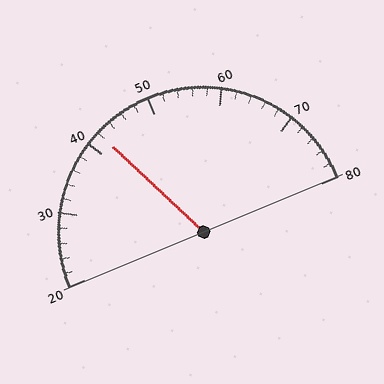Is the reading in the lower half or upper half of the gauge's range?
The reading is in the lower half of the range (20 to 80).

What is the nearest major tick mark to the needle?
The nearest major tick mark is 40.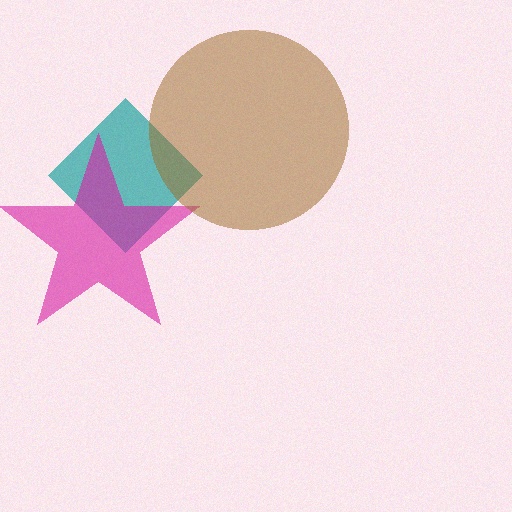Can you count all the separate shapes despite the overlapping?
Yes, there are 3 separate shapes.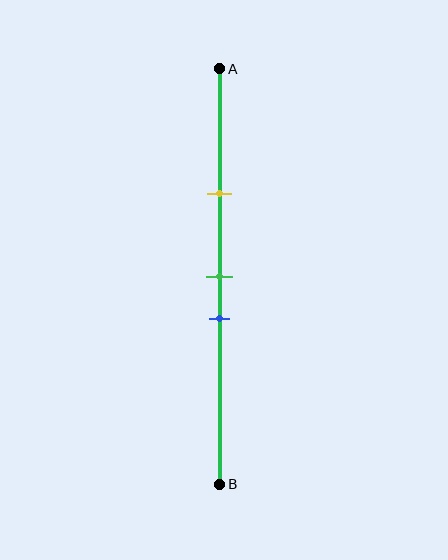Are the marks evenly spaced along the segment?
No, the marks are not evenly spaced.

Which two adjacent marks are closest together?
The green and blue marks are the closest adjacent pair.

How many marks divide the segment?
There are 3 marks dividing the segment.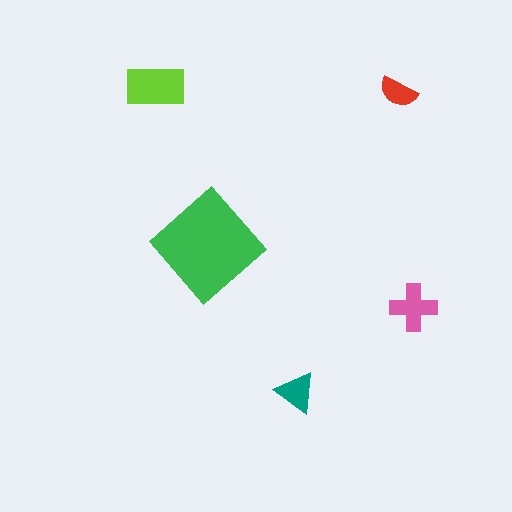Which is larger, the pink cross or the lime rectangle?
The lime rectangle.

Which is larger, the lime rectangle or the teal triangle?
The lime rectangle.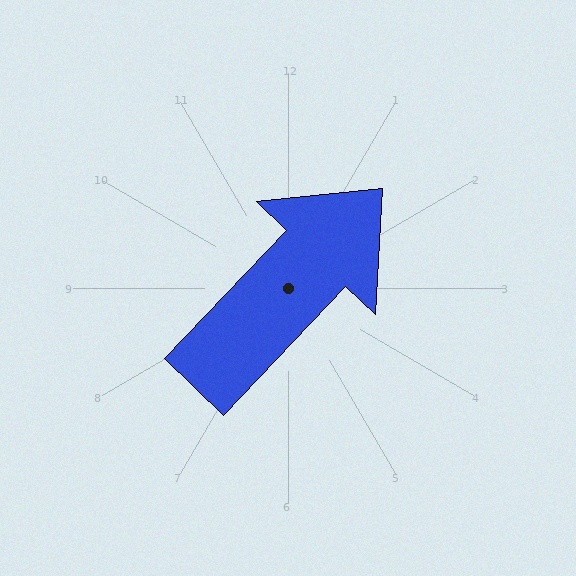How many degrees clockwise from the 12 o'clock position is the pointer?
Approximately 44 degrees.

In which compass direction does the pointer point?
Northeast.